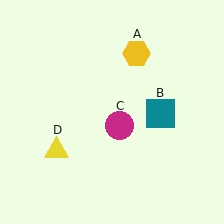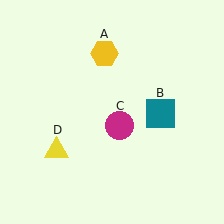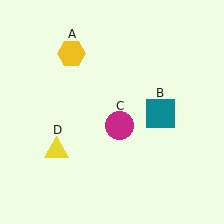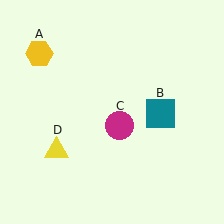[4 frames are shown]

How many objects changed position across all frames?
1 object changed position: yellow hexagon (object A).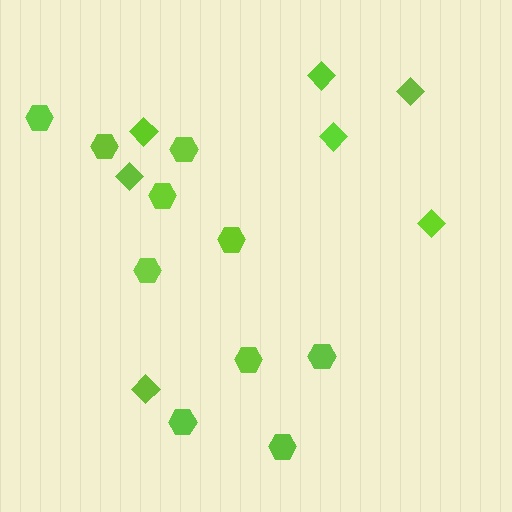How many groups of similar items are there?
There are 2 groups: one group of hexagons (10) and one group of diamonds (7).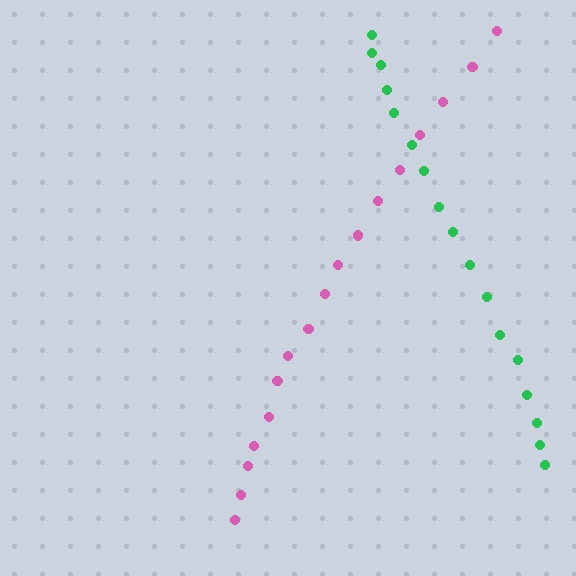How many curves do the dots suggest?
There are 2 distinct paths.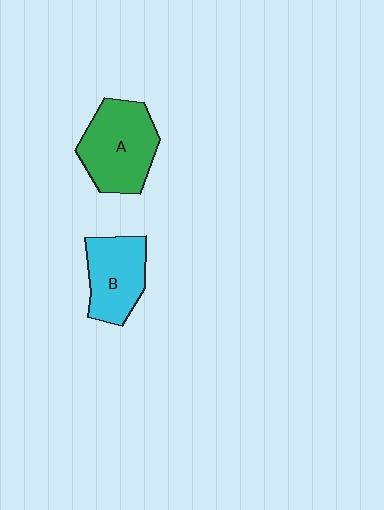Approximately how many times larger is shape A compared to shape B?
Approximately 1.3 times.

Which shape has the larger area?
Shape A (green).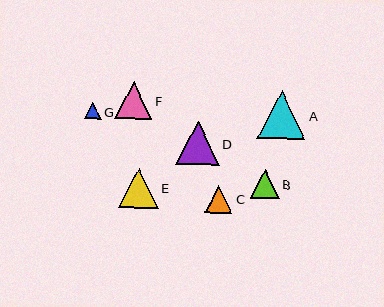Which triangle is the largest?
Triangle A is the largest with a size of approximately 49 pixels.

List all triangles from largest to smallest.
From largest to smallest: A, D, E, F, B, C, G.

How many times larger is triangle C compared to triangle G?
Triangle C is approximately 1.7 times the size of triangle G.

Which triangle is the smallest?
Triangle G is the smallest with a size of approximately 16 pixels.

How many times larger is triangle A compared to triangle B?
Triangle A is approximately 1.7 times the size of triangle B.